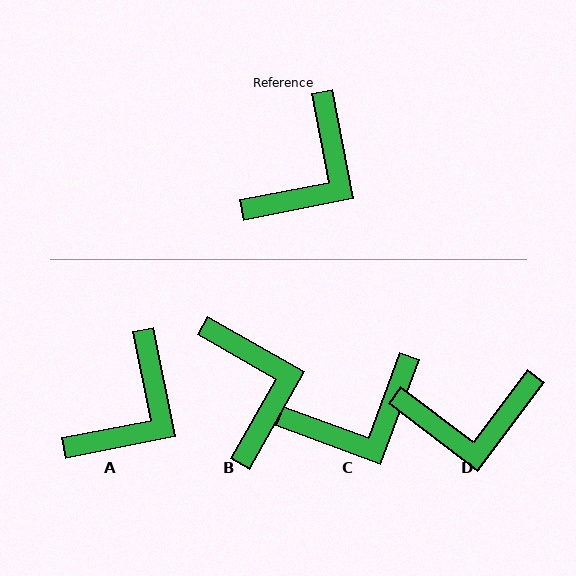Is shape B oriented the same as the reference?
No, it is off by about 49 degrees.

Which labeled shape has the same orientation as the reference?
A.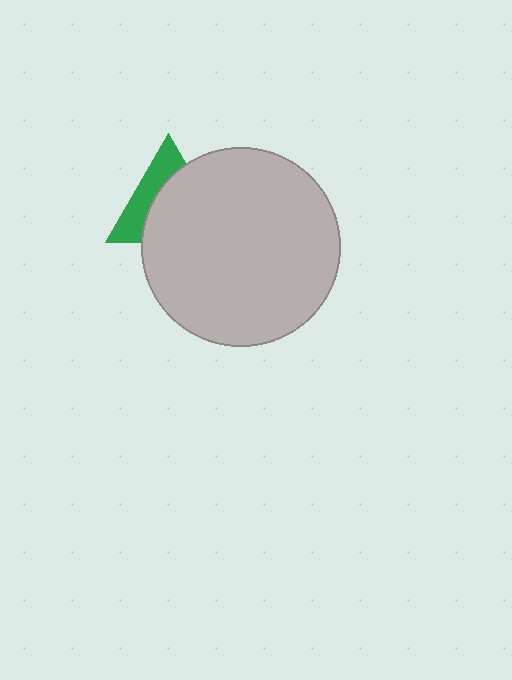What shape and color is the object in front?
The object in front is a light gray circle.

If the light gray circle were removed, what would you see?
You would see the complete green triangle.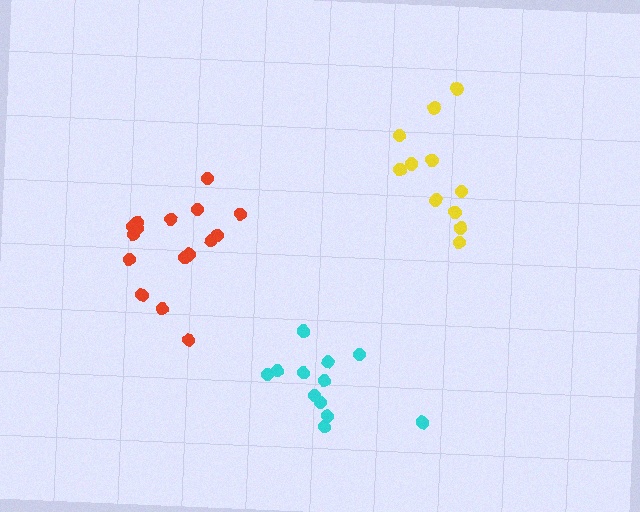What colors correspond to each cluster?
The clusters are colored: yellow, red, cyan.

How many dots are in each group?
Group 1: 12 dots, Group 2: 16 dots, Group 3: 12 dots (40 total).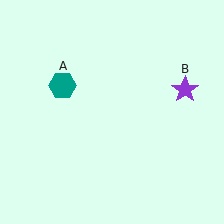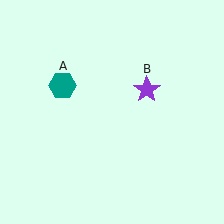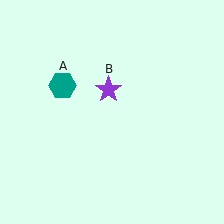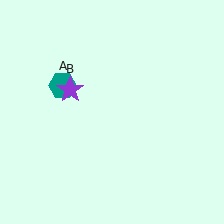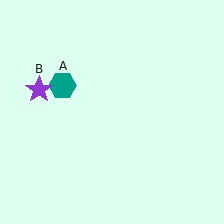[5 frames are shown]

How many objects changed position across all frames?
1 object changed position: purple star (object B).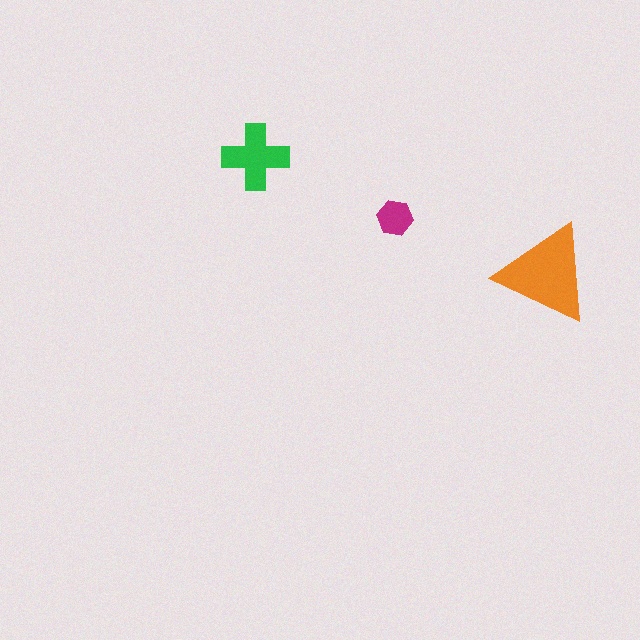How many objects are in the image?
There are 3 objects in the image.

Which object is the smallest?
The magenta hexagon.